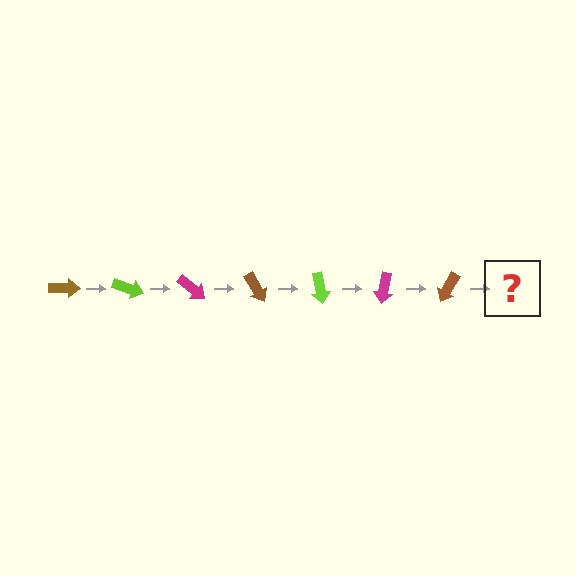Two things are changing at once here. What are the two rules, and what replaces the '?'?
The two rules are that it rotates 20 degrees each step and the color cycles through brown, lime, and magenta. The '?' should be a lime arrow, rotated 140 degrees from the start.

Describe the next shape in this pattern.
It should be a lime arrow, rotated 140 degrees from the start.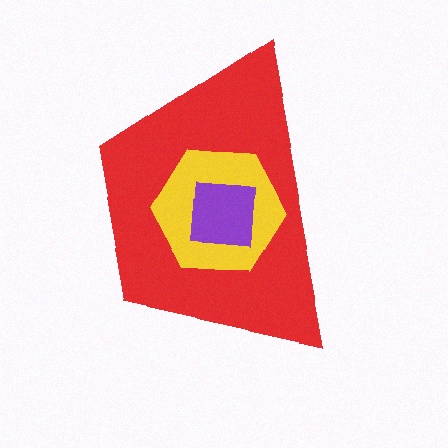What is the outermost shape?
The red trapezoid.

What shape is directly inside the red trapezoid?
The yellow hexagon.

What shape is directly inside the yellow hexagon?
The purple square.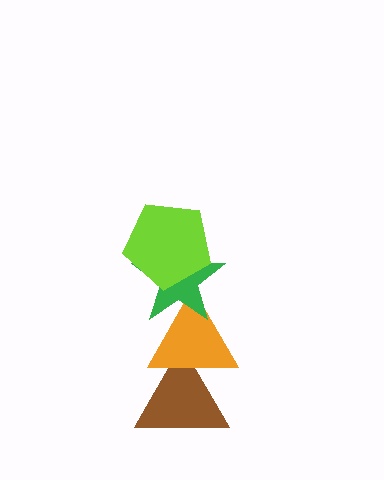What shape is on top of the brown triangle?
The orange triangle is on top of the brown triangle.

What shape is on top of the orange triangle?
The green star is on top of the orange triangle.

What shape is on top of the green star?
The lime pentagon is on top of the green star.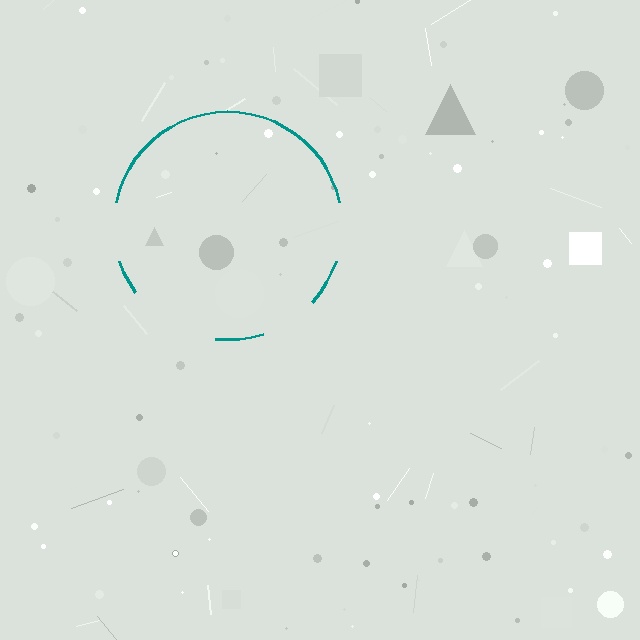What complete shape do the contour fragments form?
The contour fragments form a circle.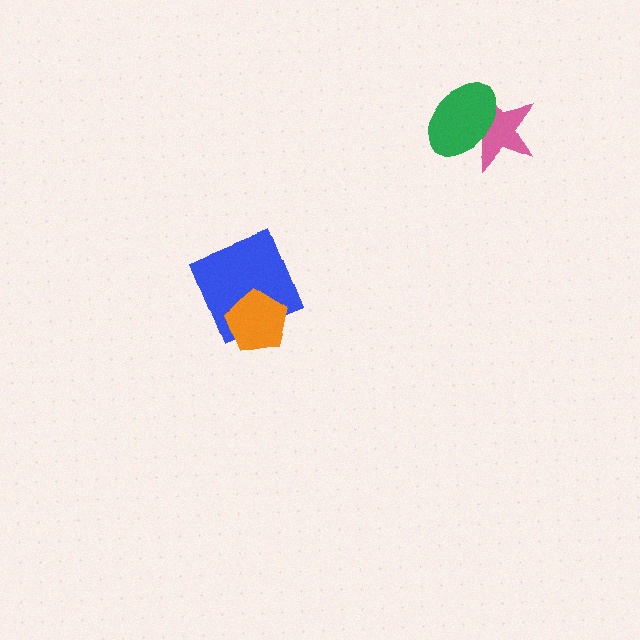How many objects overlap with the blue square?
1 object overlaps with the blue square.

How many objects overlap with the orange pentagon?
1 object overlaps with the orange pentagon.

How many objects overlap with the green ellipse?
1 object overlaps with the green ellipse.